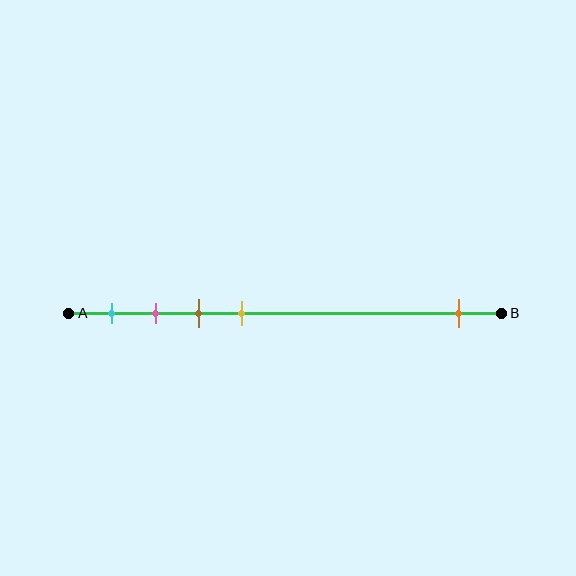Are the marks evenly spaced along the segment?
No, the marks are not evenly spaced.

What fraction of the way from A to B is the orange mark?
The orange mark is approximately 90% (0.9) of the way from A to B.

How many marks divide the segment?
There are 5 marks dividing the segment.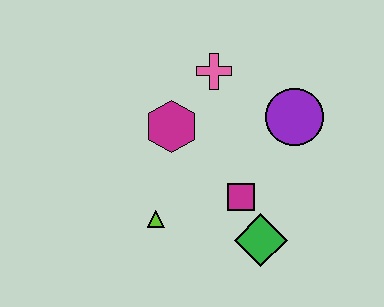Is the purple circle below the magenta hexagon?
No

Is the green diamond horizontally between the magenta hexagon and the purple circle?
Yes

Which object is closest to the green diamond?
The magenta square is closest to the green diamond.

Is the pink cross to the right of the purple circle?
No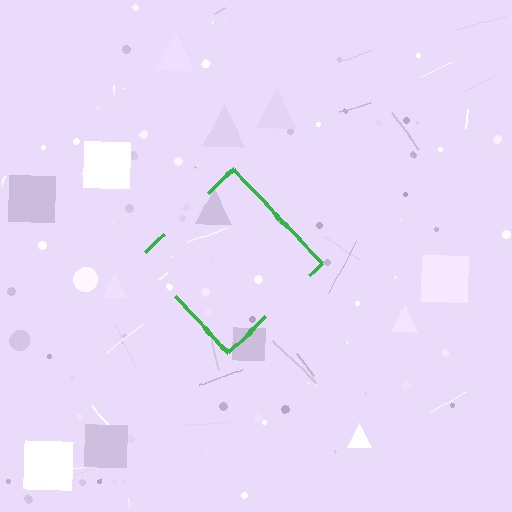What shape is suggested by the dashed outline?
The dashed outline suggests a diamond.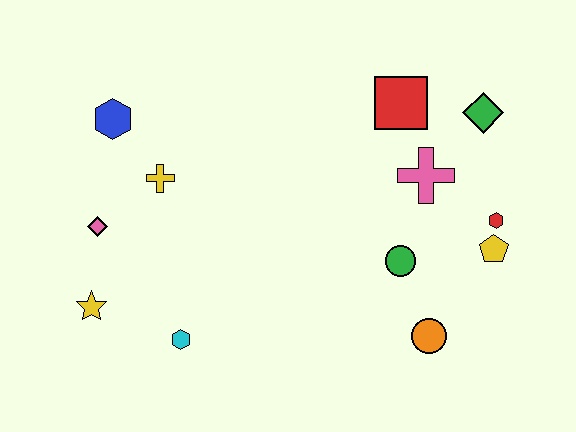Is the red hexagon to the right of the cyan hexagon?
Yes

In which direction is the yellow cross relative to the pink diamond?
The yellow cross is to the right of the pink diamond.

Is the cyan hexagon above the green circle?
No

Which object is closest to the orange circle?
The green circle is closest to the orange circle.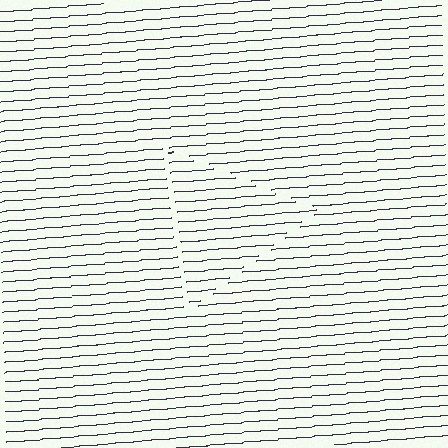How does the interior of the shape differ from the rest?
The interior of the shape contains the same grating, shifted by half a period — the contour is defined by the phase discontinuity where line-ends from the inner and outer gratings abut.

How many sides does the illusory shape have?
3 sides — the line-ends trace a triangle.